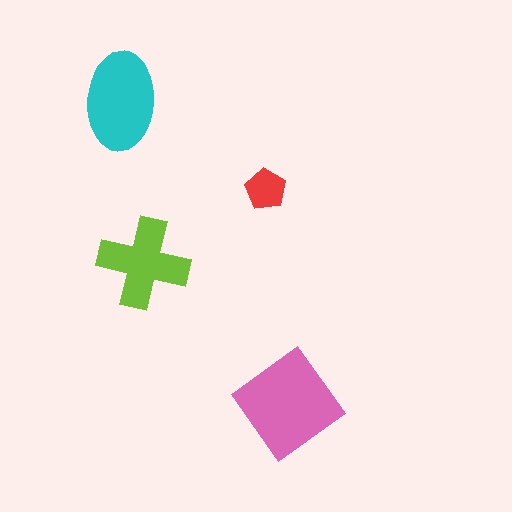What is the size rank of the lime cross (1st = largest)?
3rd.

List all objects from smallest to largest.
The red pentagon, the lime cross, the cyan ellipse, the pink diamond.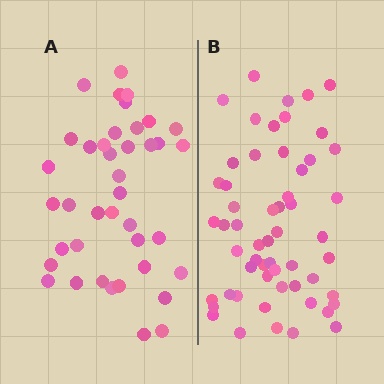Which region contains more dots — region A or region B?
Region B (the right region) has more dots.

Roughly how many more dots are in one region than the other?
Region B has approximately 15 more dots than region A.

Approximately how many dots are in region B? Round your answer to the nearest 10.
About 60 dots. (The exact count is 56, which rounds to 60.)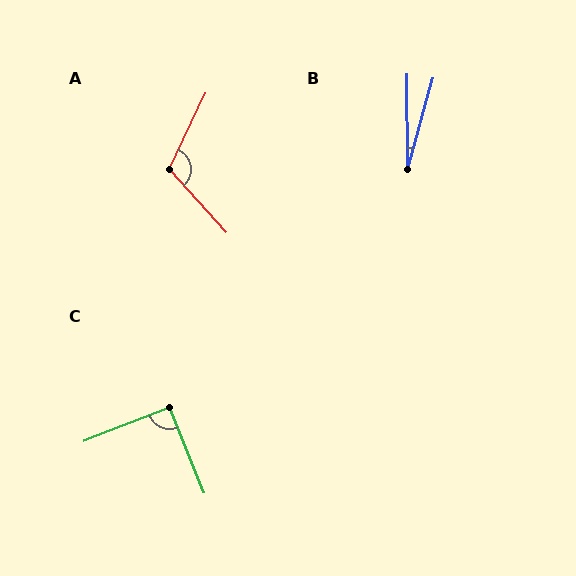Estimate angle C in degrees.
Approximately 91 degrees.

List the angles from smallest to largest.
B (16°), C (91°), A (112°).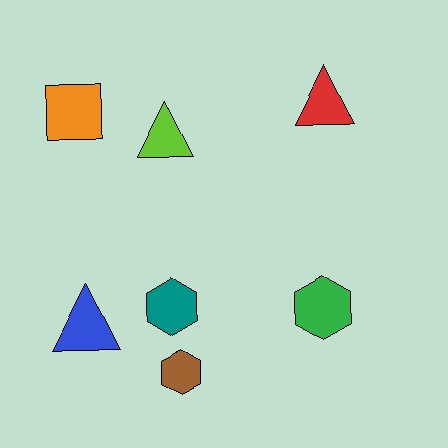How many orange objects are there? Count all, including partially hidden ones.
There is 1 orange object.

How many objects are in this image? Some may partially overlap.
There are 7 objects.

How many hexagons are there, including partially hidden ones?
There are 3 hexagons.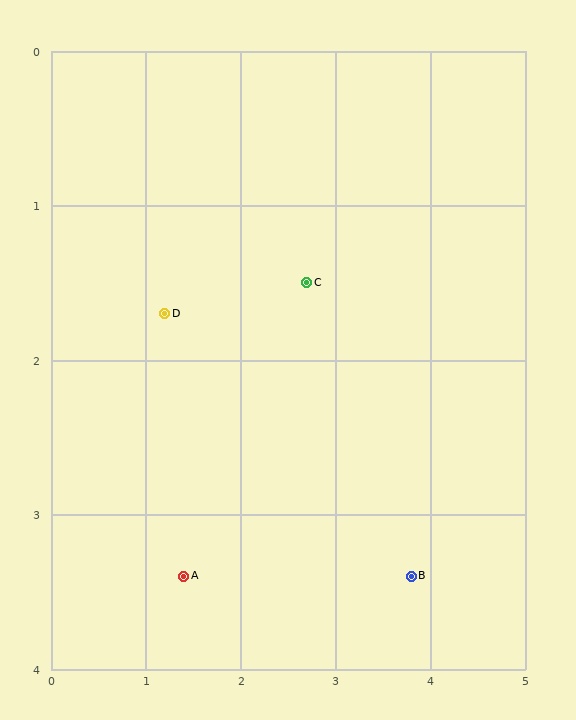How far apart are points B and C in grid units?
Points B and C are about 2.2 grid units apart.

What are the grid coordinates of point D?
Point D is at approximately (1.2, 1.7).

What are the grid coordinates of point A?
Point A is at approximately (1.4, 3.4).